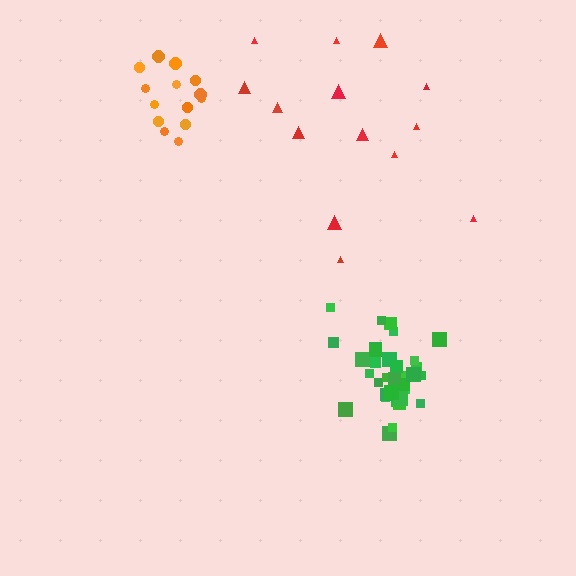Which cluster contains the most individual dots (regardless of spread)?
Green (34).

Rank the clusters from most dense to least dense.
green, orange, red.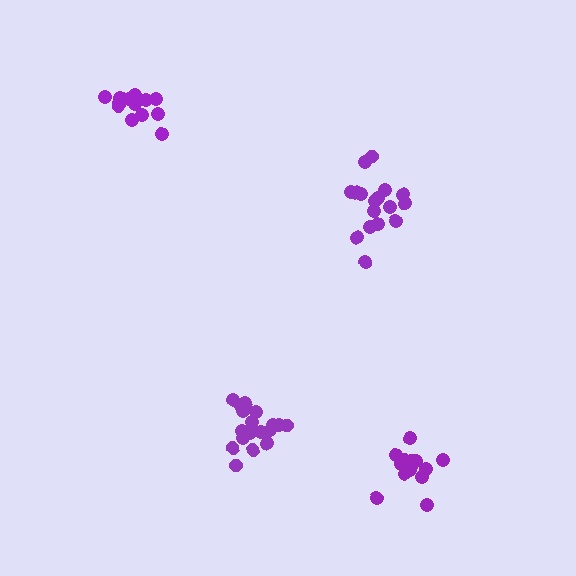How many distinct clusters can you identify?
There are 4 distinct clusters.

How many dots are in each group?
Group 1: 17 dots, Group 2: 14 dots, Group 3: 18 dots, Group 4: 15 dots (64 total).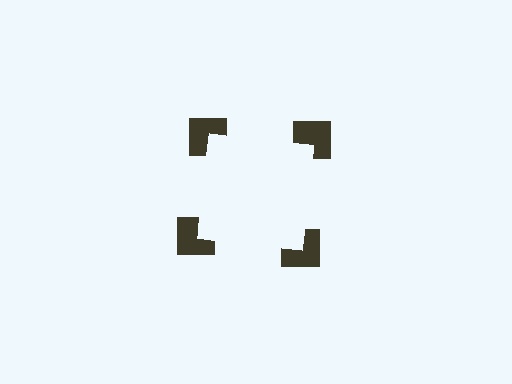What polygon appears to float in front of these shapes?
An illusory square — its edges are inferred from the aligned wedge cuts in the notched squares, not physically drawn.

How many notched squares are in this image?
There are 4 — one at each vertex of the illusory square.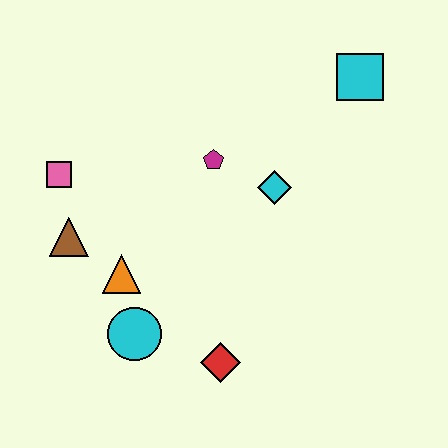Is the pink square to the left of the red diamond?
Yes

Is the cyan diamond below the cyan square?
Yes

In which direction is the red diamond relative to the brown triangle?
The red diamond is to the right of the brown triangle.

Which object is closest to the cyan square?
The cyan diamond is closest to the cyan square.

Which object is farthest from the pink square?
The cyan square is farthest from the pink square.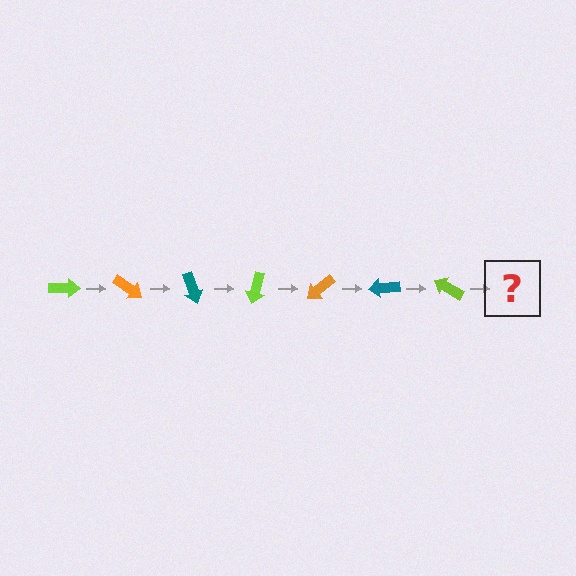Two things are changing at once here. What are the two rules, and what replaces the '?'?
The two rules are that it rotates 35 degrees each step and the color cycles through lime, orange, and teal. The '?' should be an orange arrow, rotated 245 degrees from the start.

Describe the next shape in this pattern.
It should be an orange arrow, rotated 245 degrees from the start.